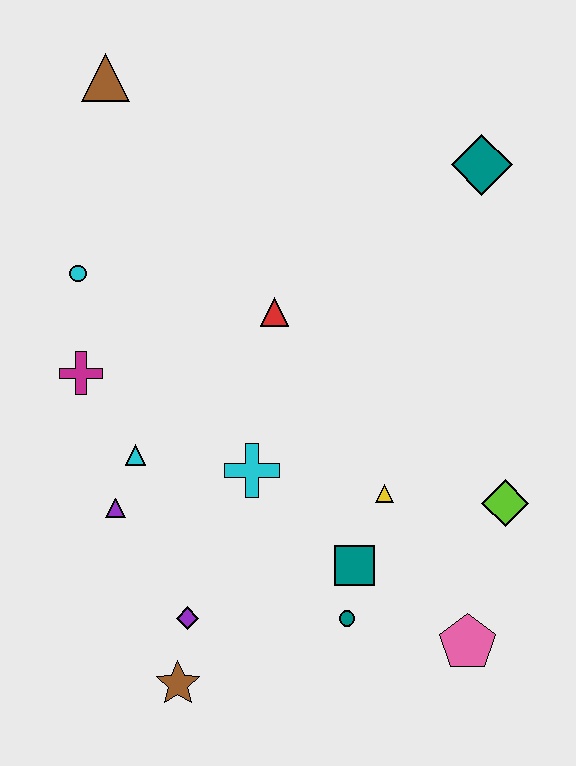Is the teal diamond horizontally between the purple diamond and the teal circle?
No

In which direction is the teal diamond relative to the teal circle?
The teal diamond is above the teal circle.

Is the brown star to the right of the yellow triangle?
No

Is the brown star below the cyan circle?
Yes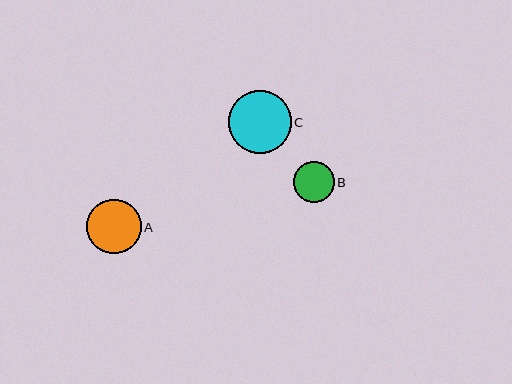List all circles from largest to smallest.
From largest to smallest: C, A, B.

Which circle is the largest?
Circle C is the largest with a size of approximately 63 pixels.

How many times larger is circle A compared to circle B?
Circle A is approximately 1.3 times the size of circle B.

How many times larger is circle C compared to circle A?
Circle C is approximately 1.2 times the size of circle A.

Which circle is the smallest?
Circle B is the smallest with a size of approximately 41 pixels.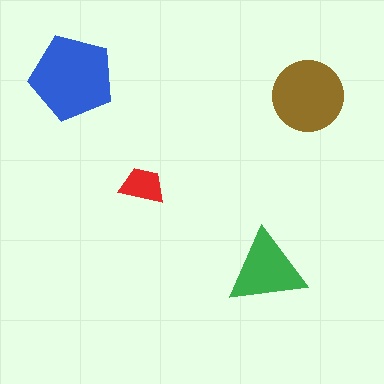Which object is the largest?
The blue pentagon.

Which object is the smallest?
The red trapezoid.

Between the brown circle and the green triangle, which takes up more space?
The brown circle.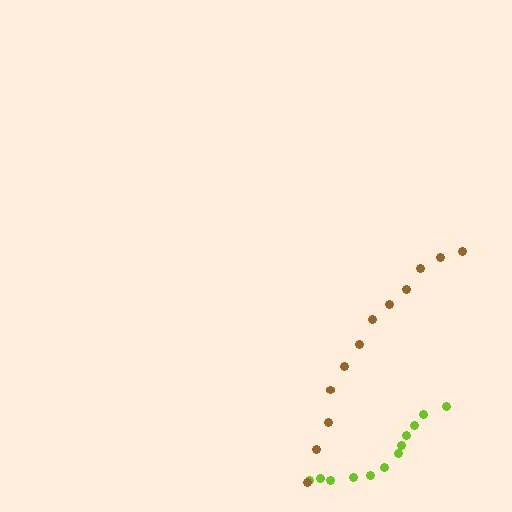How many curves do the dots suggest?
There are 2 distinct paths.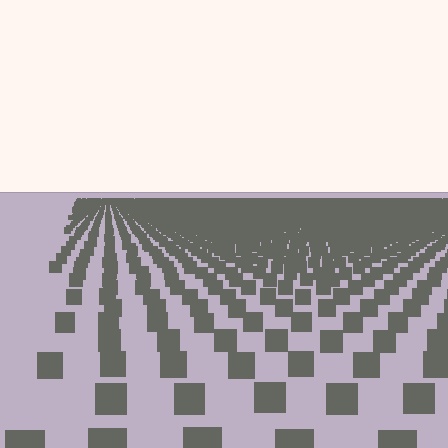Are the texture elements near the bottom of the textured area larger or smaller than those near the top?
Larger. Near the bottom, elements are closer to the viewer and appear at a bigger on-screen size.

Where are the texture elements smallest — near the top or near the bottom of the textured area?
Near the top.